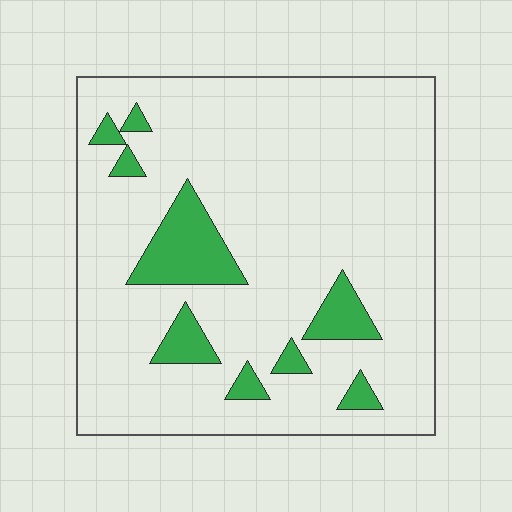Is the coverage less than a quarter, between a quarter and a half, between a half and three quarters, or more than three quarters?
Less than a quarter.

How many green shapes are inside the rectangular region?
9.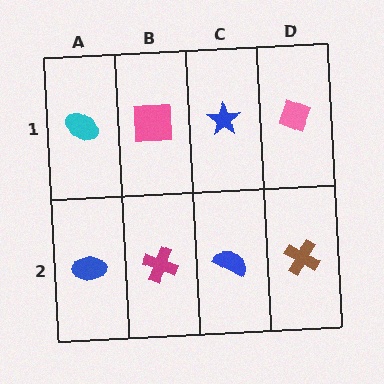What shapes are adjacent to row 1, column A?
A blue ellipse (row 2, column A), a pink square (row 1, column B).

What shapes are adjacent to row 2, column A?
A cyan ellipse (row 1, column A), a magenta cross (row 2, column B).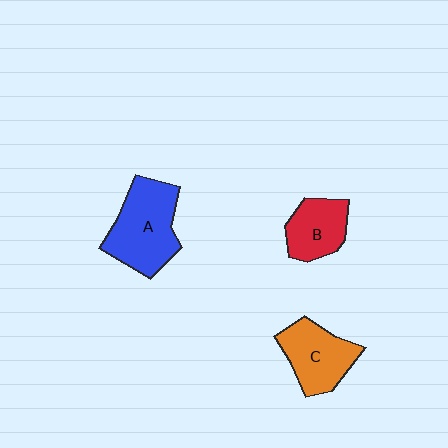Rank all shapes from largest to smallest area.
From largest to smallest: A (blue), C (orange), B (red).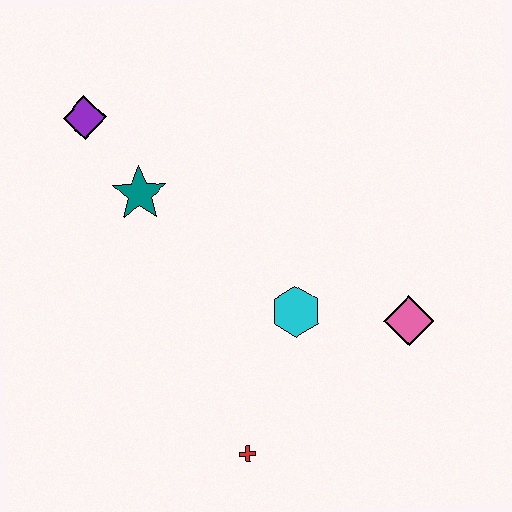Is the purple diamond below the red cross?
No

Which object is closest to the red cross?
The cyan hexagon is closest to the red cross.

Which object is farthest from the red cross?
The purple diamond is farthest from the red cross.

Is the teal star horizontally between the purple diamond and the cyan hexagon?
Yes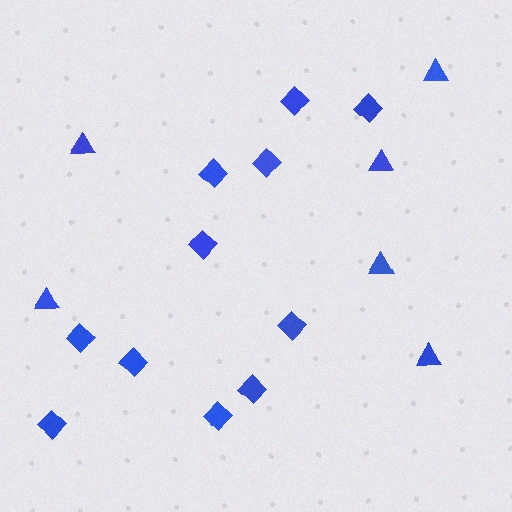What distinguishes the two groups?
There are 2 groups: one group of triangles (6) and one group of diamonds (11).